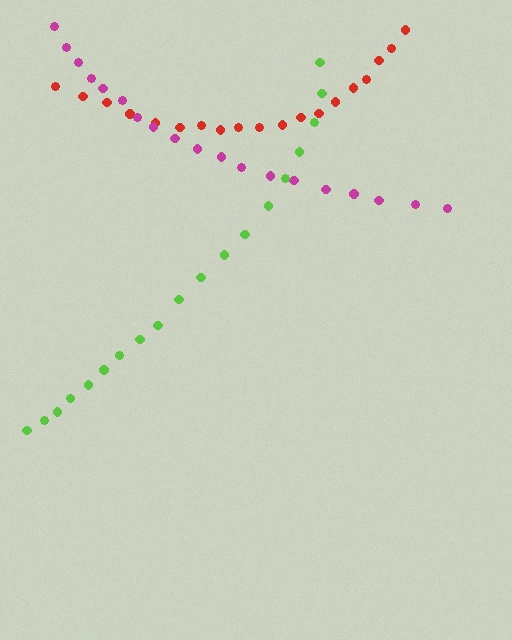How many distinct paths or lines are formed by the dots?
There are 3 distinct paths.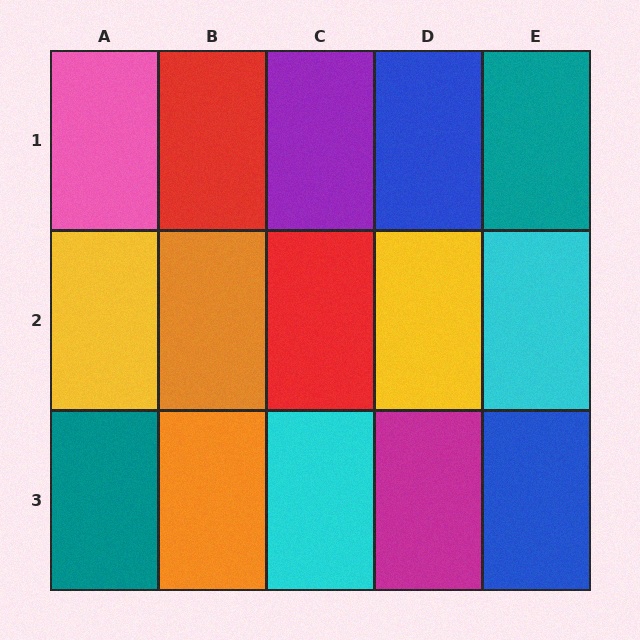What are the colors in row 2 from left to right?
Yellow, orange, red, yellow, cyan.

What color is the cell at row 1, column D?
Blue.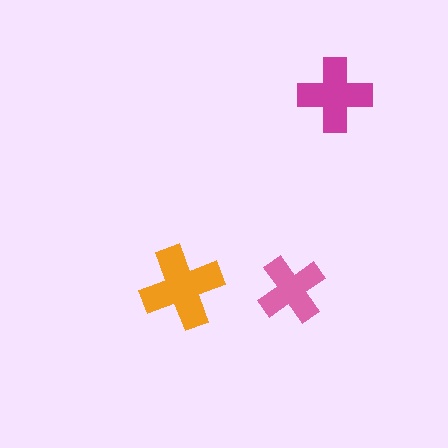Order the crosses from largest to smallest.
the orange one, the magenta one, the pink one.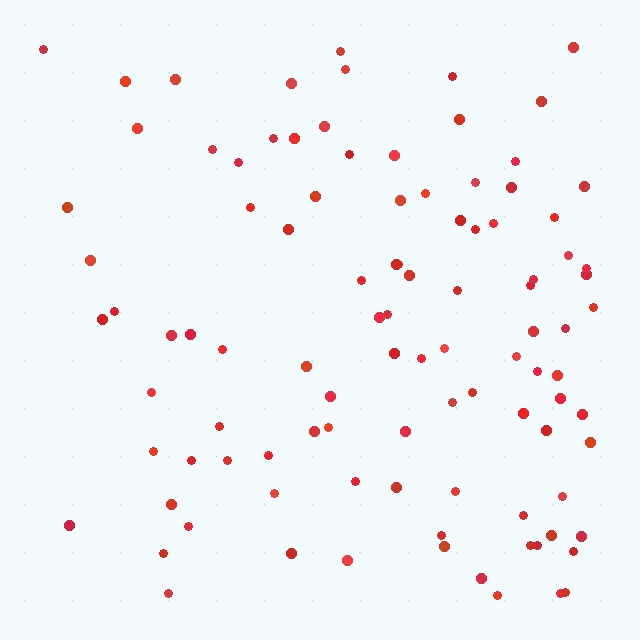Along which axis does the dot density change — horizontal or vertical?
Horizontal.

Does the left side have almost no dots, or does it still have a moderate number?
Still a moderate number, just noticeably fewer than the right.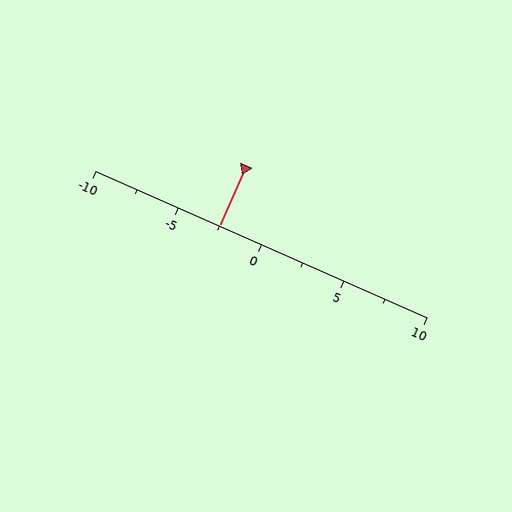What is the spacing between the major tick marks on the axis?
The major ticks are spaced 5 apart.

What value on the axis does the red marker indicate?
The marker indicates approximately -2.5.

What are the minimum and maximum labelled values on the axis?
The axis runs from -10 to 10.